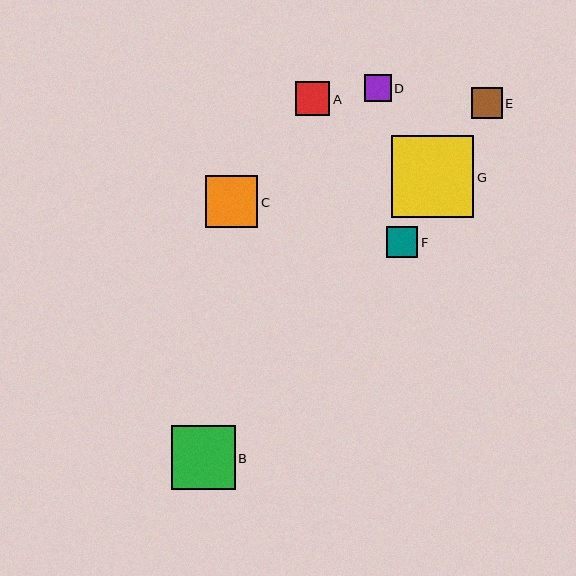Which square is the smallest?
Square D is the smallest with a size of approximately 27 pixels.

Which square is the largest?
Square G is the largest with a size of approximately 82 pixels.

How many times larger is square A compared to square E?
Square A is approximately 1.1 times the size of square E.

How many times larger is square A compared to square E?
Square A is approximately 1.1 times the size of square E.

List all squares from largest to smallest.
From largest to smallest: G, B, C, A, F, E, D.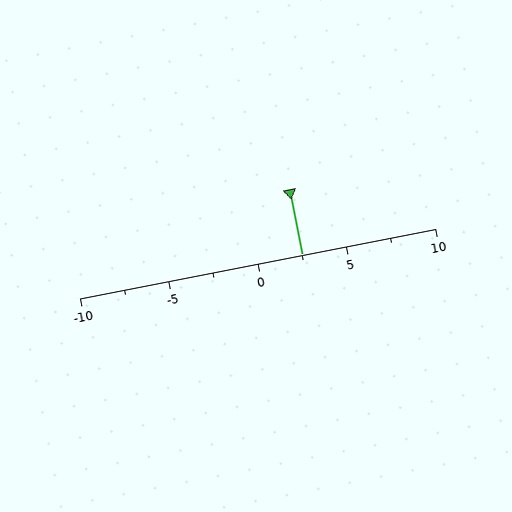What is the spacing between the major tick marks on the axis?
The major ticks are spaced 5 apart.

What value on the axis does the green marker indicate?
The marker indicates approximately 2.5.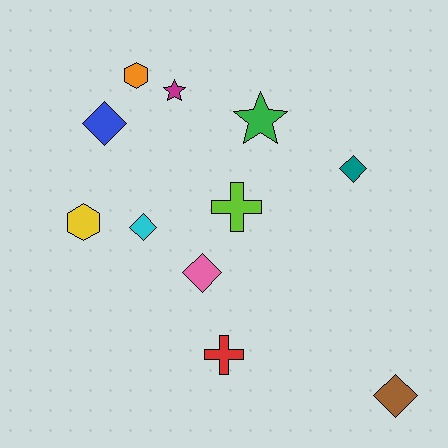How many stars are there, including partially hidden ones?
There are 2 stars.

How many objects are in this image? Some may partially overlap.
There are 11 objects.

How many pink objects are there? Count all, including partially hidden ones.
There is 1 pink object.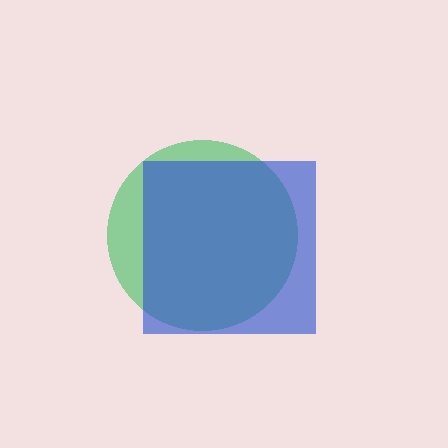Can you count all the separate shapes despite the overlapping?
Yes, there are 2 separate shapes.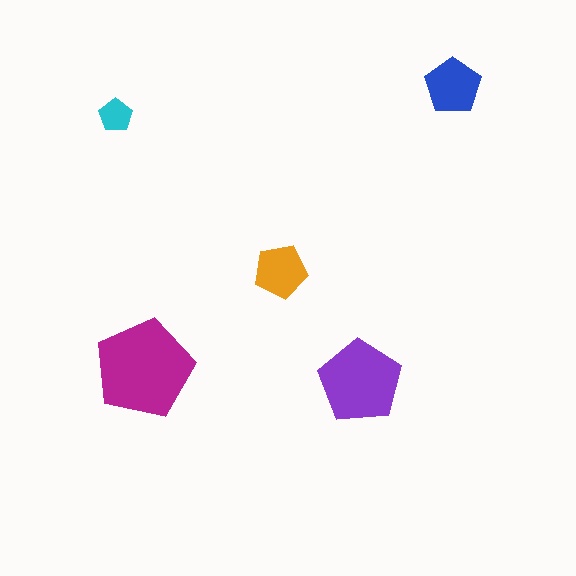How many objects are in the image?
There are 5 objects in the image.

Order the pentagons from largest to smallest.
the magenta one, the purple one, the blue one, the orange one, the cyan one.